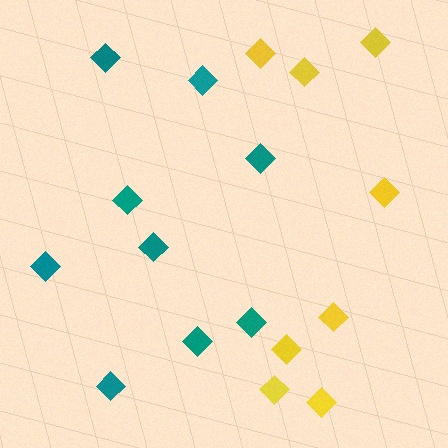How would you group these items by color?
There are 2 groups: one group of teal diamonds (9) and one group of yellow diamonds (8).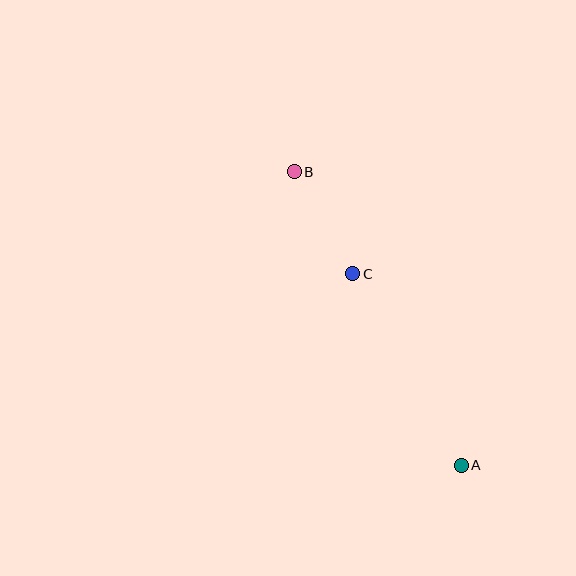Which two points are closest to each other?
Points B and C are closest to each other.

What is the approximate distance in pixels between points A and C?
The distance between A and C is approximately 220 pixels.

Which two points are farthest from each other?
Points A and B are farthest from each other.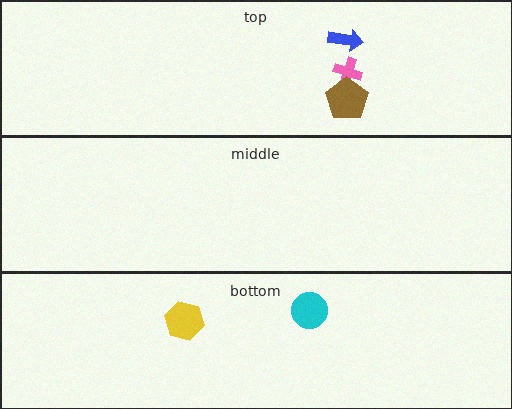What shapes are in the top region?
The pink cross, the brown pentagon, the blue arrow.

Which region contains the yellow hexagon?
The bottom region.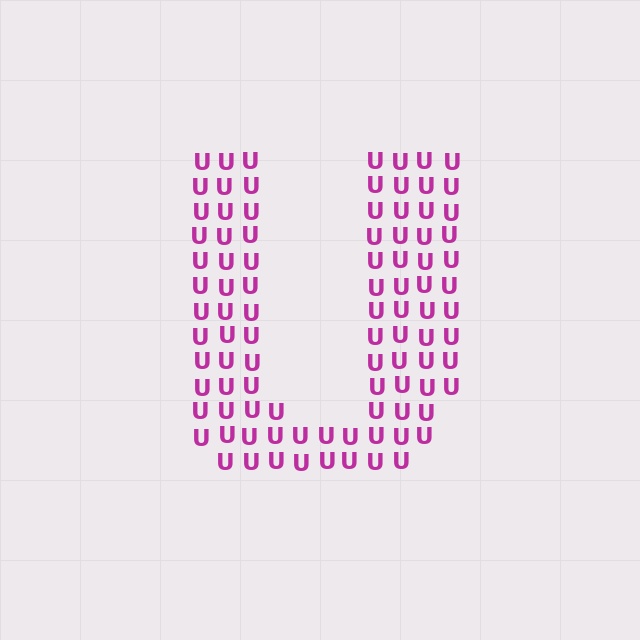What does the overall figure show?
The overall figure shows the letter U.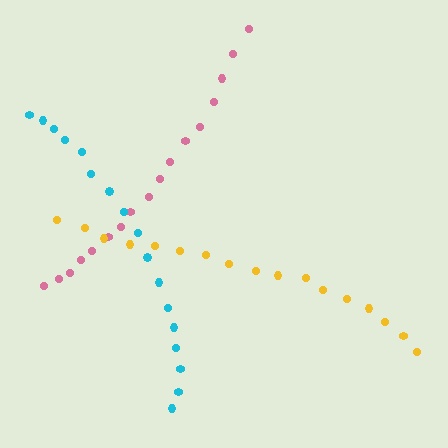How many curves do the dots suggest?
There are 3 distinct paths.